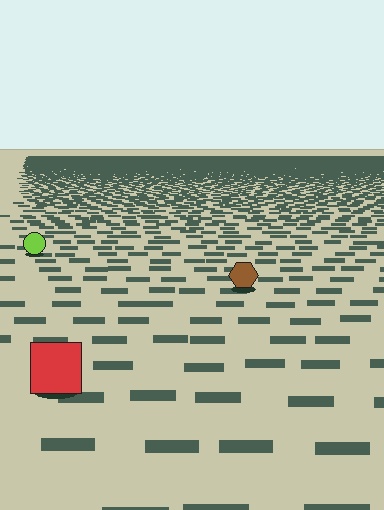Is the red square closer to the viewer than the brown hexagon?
Yes. The red square is closer — you can tell from the texture gradient: the ground texture is coarser near it.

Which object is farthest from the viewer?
The lime circle is farthest from the viewer. It appears smaller and the ground texture around it is denser.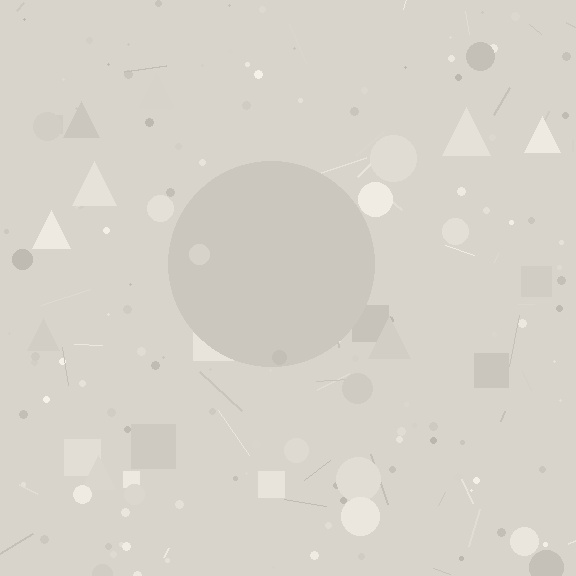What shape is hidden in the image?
A circle is hidden in the image.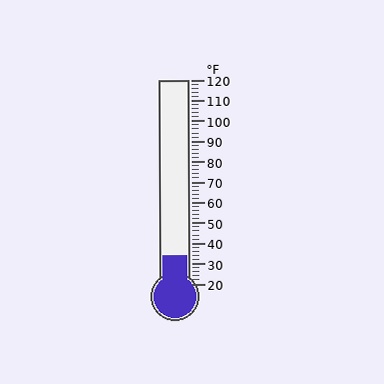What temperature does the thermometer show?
The thermometer shows approximately 34°F.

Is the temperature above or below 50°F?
The temperature is below 50°F.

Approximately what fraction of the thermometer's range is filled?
The thermometer is filled to approximately 15% of its range.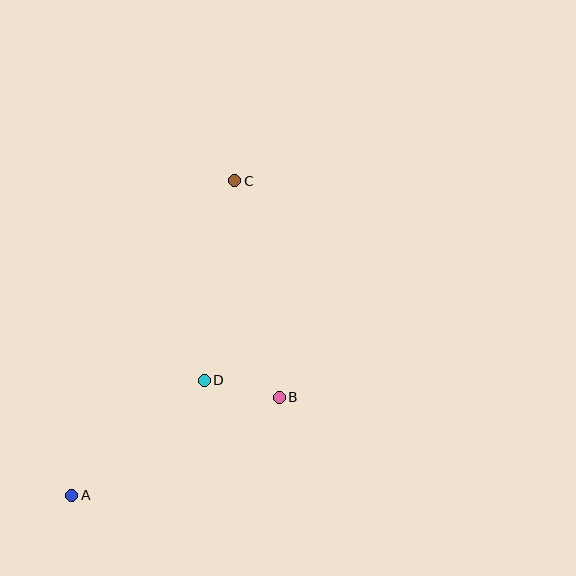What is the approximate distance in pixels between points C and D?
The distance between C and D is approximately 202 pixels.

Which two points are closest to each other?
Points B and D are closest to each other.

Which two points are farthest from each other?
Points A and C are farthest from each other.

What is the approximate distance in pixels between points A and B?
The distance between A and B is approximately 230 pixels.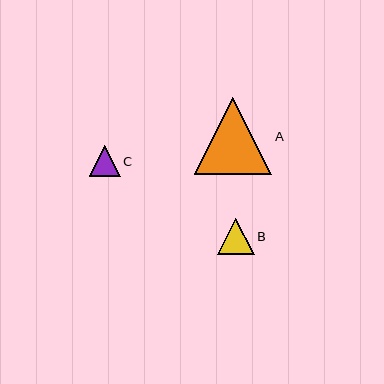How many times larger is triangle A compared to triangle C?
Triangle A is approximately 2.5 times the size of triangle C.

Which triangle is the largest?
Triangle A is the largest with a size of approximately 77 pixels.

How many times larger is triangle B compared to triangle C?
Triangle B is approximately 1.2 times the size of triangle C.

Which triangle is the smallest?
Triangle C is the smallest with a size of approximately 31 pixels.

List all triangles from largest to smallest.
From largest to smallest: A, B, C.